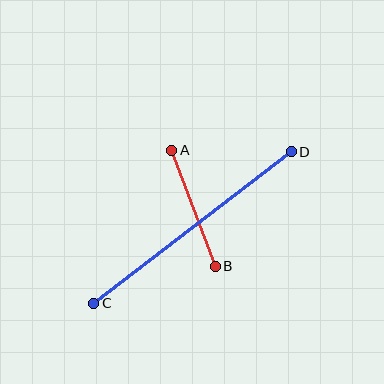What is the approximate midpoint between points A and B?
The midpoint is at approximately (194, 208) pixels.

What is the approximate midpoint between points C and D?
The midpoint is at approximately (192, 228) pixels.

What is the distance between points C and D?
The distance is approximately 249 pixels.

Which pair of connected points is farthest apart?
Points C and D are farthest apart.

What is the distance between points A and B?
The distance is approximately 123 pixels.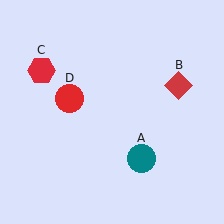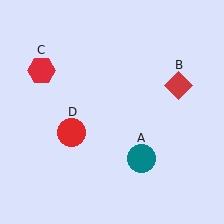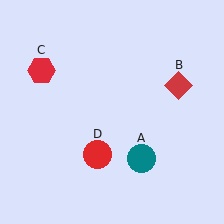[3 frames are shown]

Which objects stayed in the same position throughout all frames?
Teal circle (object A) and red diamond (object B) and red hexagon (object C) remained stationary.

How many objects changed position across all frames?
1 object changed position: red circle (object D).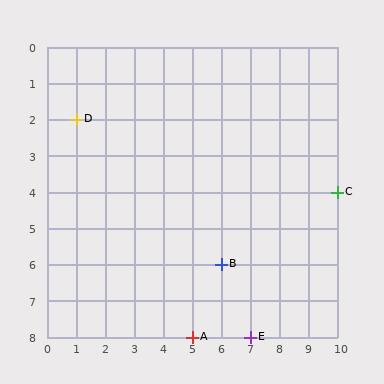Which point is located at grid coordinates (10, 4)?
Point C is at (10, 4).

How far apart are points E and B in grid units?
Points E and B are 1 column and 2 rows apart (about 2.2 grid units diagonally).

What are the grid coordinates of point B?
Point B is at grid coordinates (6, 6).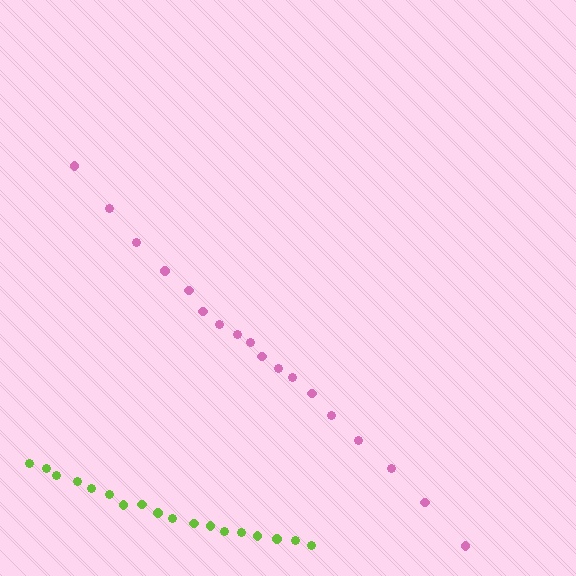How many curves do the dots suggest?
There are 2 distinct paths.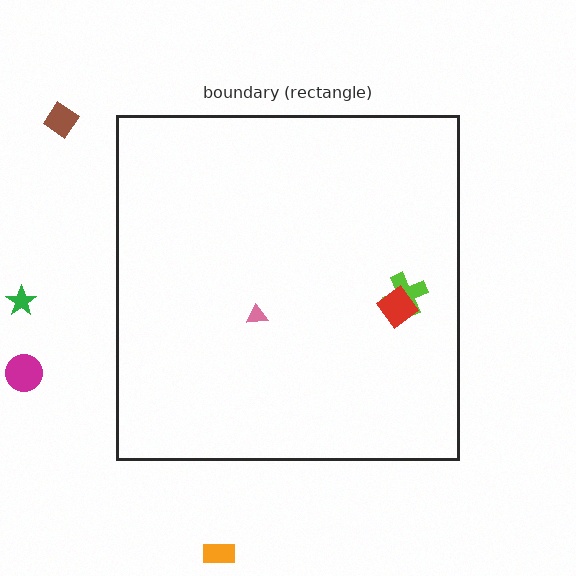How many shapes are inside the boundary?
3 inside, 4 outside.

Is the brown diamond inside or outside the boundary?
Outside.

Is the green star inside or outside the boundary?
Outside.